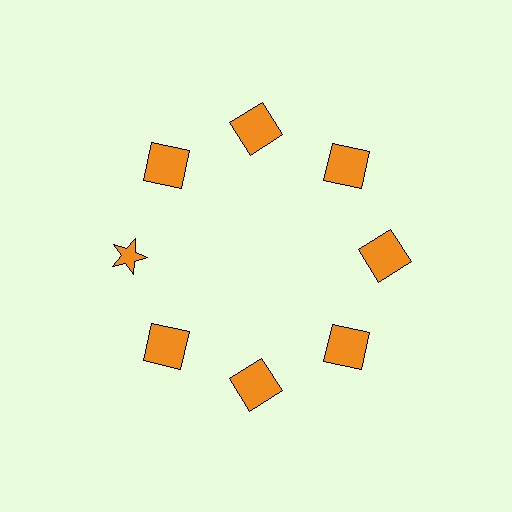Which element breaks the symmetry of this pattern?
The orange star at roughly the 9 o'clock position breaks the symmetry. All other shapes are orange squares.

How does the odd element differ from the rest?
It has a different shape: star instead of square.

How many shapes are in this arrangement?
There are 8 shapes arranged in a ring pattern.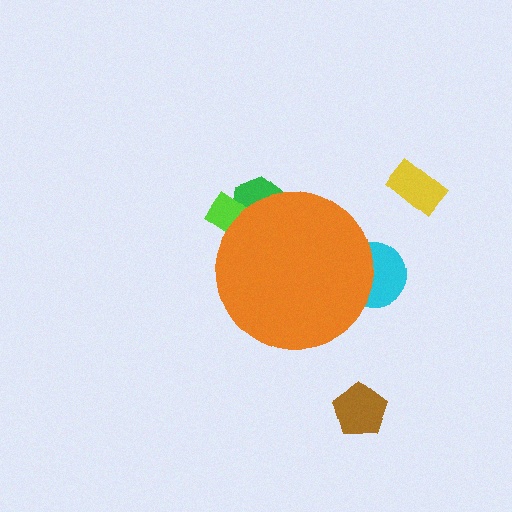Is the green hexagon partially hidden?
Yes, the green hexagon is partially hidden behind the orange circle.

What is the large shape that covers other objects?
An orange circle.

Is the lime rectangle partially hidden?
Yes, the lime rectangle is partially hidden behind the orange circle.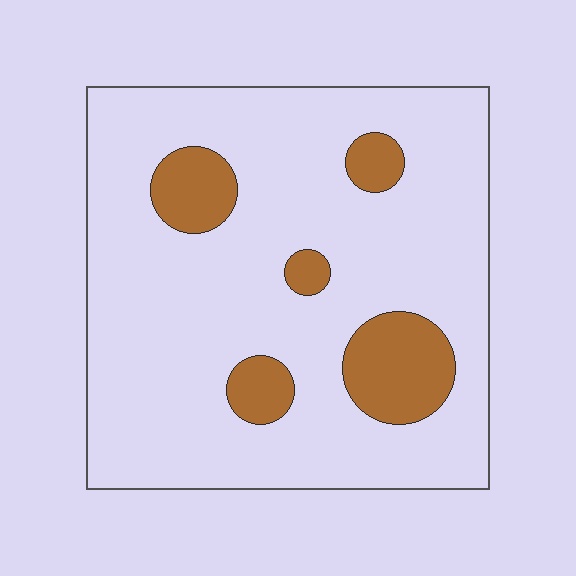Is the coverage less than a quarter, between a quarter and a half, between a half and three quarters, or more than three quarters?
Less than a quarter.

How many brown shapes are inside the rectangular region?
5.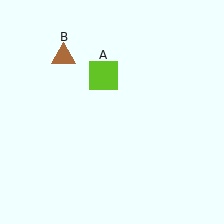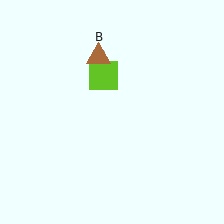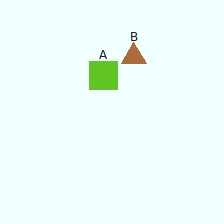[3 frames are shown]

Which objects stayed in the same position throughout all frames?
Lime square (object A) remained stationary.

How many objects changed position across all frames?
1 object changed position: brown triangle (object B).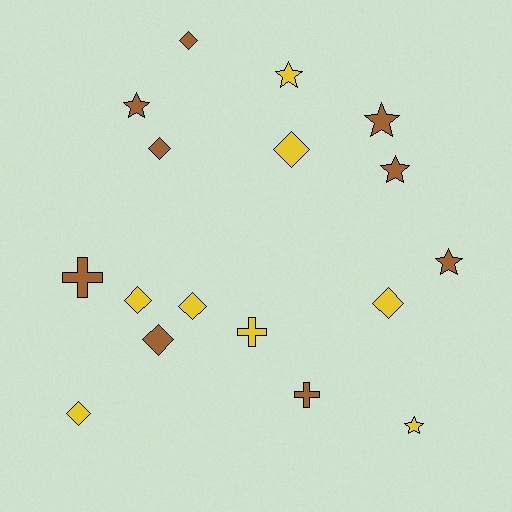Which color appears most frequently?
Brown, with 9 objects.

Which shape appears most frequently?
Diamond, with 8 objects.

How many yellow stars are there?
There are 2 yellow stars.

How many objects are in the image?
There are 17 objects.